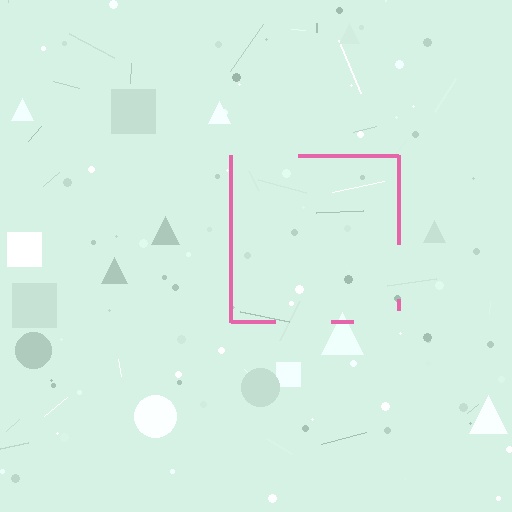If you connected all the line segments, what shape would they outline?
They would outline a square.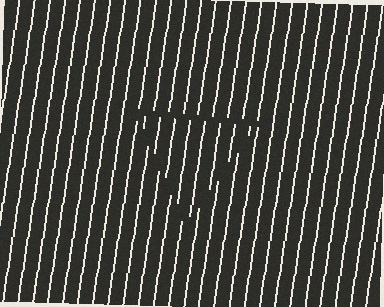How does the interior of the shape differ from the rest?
The interior of the shape contains the same grating, shifted by half a period — the contour is defined by the phase discontinuity where line-ends from the inner and outer gratings abut.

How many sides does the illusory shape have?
3 sides — the line-ends trace a triangle.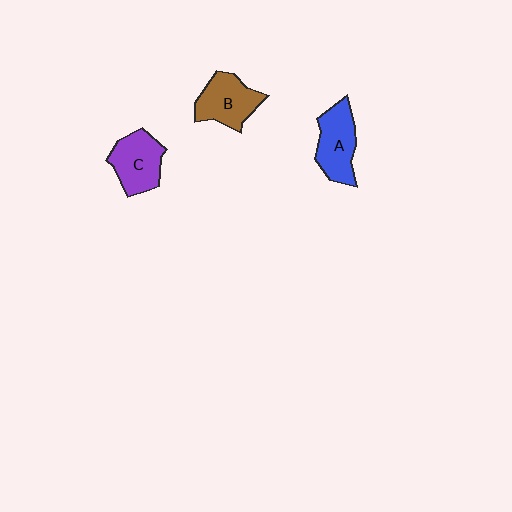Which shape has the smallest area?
Shape C (purple).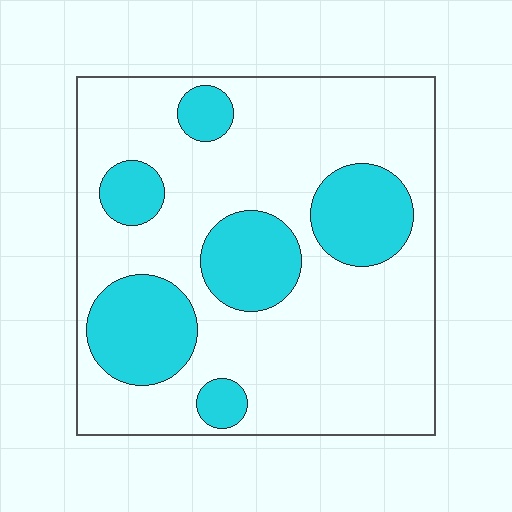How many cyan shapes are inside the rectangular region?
6.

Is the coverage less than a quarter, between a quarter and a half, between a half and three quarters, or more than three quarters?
Between a quarter and a half.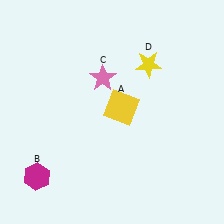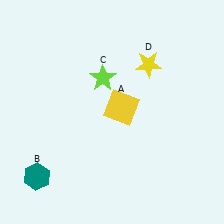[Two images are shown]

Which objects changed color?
B changed from magenta to teal. C changed from pink to lime.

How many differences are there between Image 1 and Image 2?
There are 2 differences between the two images.